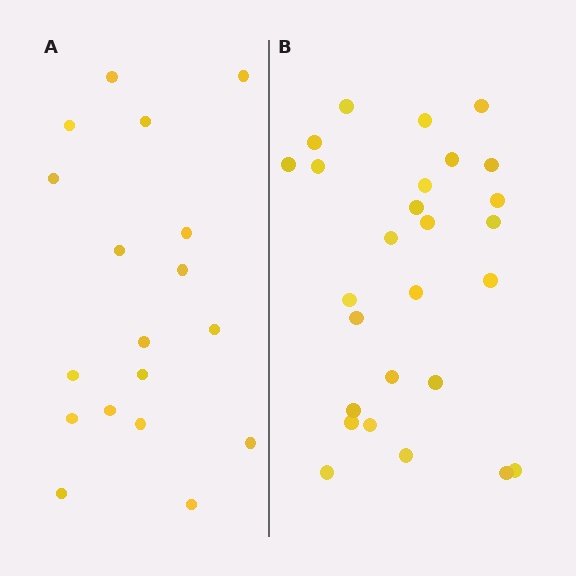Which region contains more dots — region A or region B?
Region B (the right region) has more dots.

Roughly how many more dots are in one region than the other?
Region B has roughly 8 or so more dots than region A.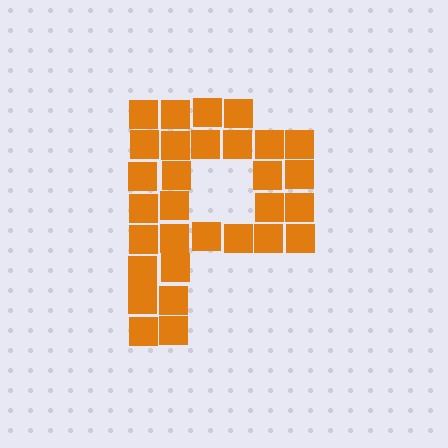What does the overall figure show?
The overall figure shows the letter P.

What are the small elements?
The small elements are squares.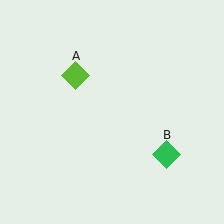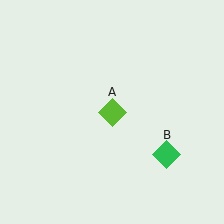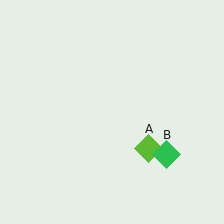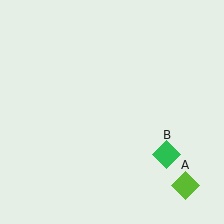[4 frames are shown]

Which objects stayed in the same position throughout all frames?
Green diamond (object B) remained stationary.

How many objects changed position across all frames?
1 object changed position: lime diamond (object A).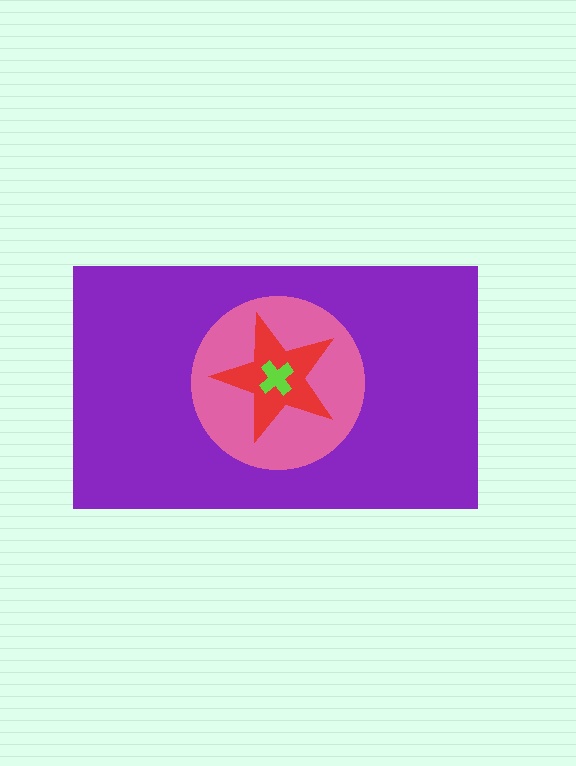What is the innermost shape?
The lime cross.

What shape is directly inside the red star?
The lime cross.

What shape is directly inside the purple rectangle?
The pink circle.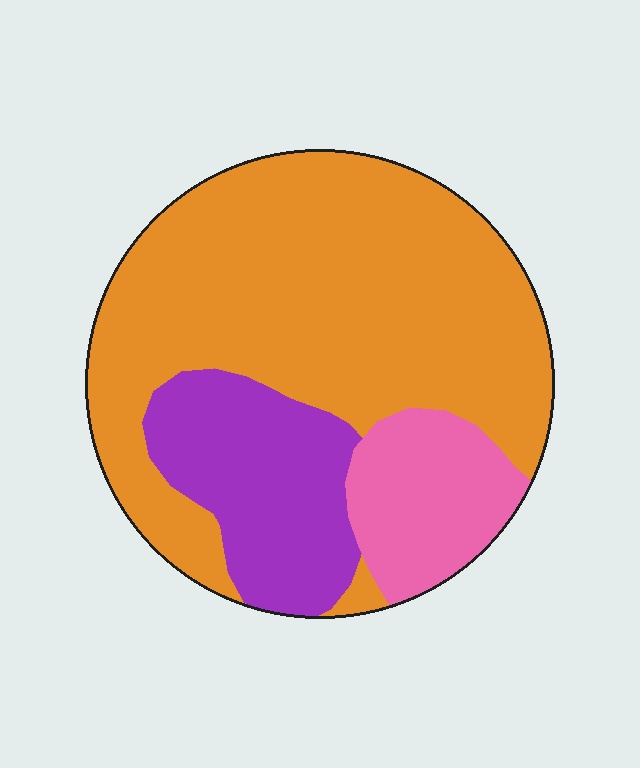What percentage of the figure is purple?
Purple takes up less than a quarter of the figure.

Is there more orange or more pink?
Orange.